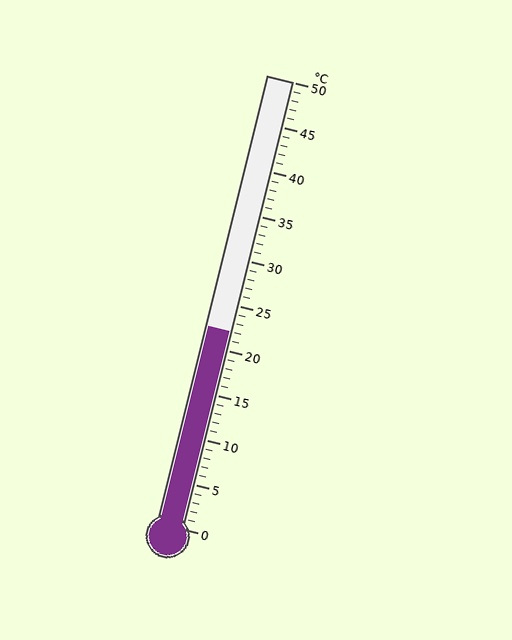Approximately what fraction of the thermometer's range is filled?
The thermometer is filled to approximately 45% of its range.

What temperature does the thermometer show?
The thermometer shows approximately 22°C.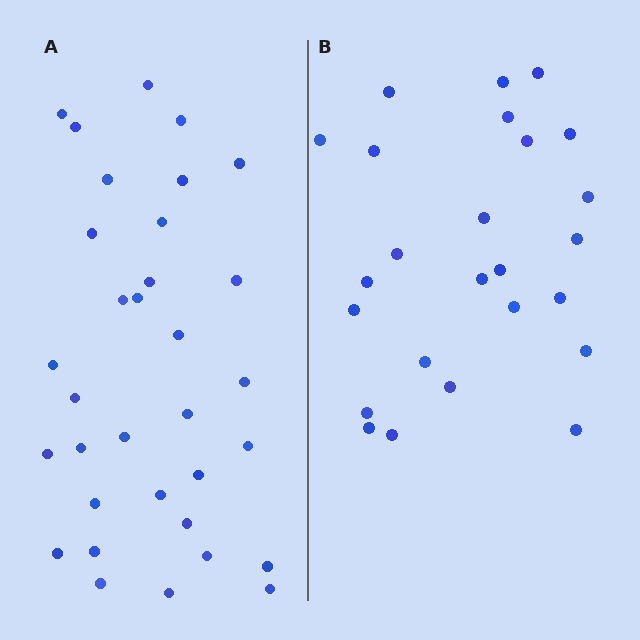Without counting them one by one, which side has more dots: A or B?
Region A (the left region) has more dots.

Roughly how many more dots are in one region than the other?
Region A has roughly 8 or so more dots than region B.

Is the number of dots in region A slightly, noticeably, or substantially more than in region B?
Region A has noticeably more, but not dramatically so. The ratio is roughly 1.3 to 1.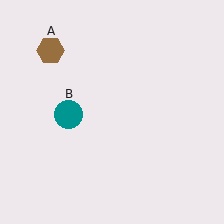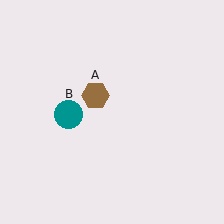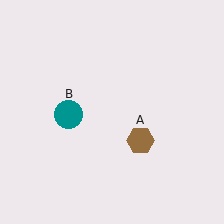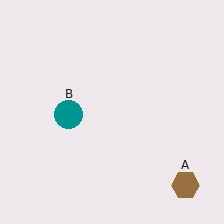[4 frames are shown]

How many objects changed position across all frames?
1 object changed position: brown hexagon (object A).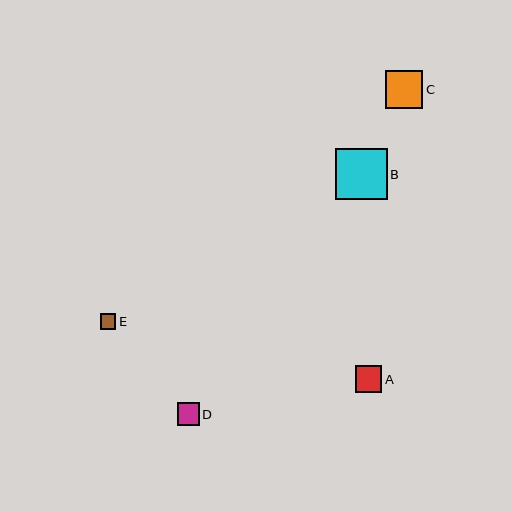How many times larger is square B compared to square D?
Square B is approximately 2.3 times the size of square D.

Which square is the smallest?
Square E is the smallest with a size of approximately 15 pixels.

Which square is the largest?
Square B is the largest with a size of approximately 51 pixels.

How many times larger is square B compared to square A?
Square B is approximately 1.9 times the size of square A.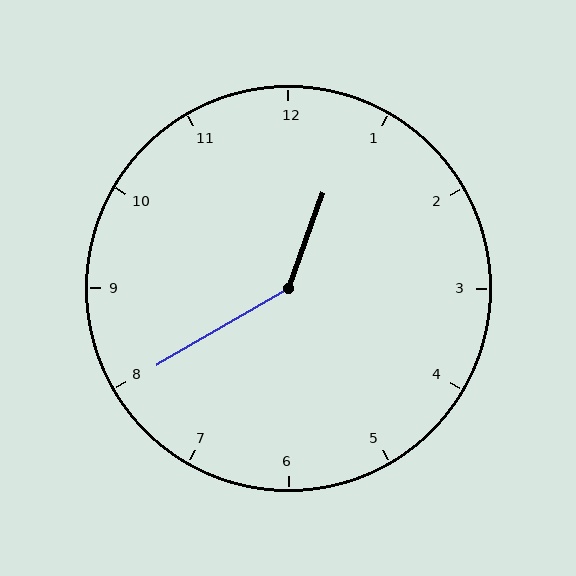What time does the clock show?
12:40.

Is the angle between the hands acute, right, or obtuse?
It is obtuse.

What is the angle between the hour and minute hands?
Approximately 140 degrees.